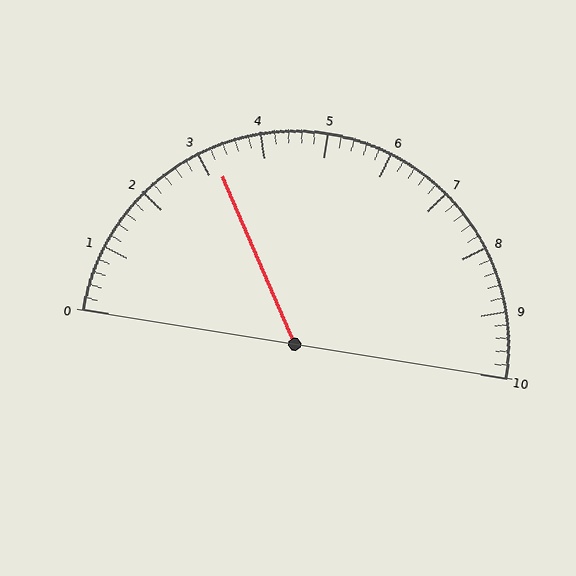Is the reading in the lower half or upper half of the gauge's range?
The reading is in the lower half of the range (0 to 10).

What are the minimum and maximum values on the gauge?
The gauge ranges from 0 to 10.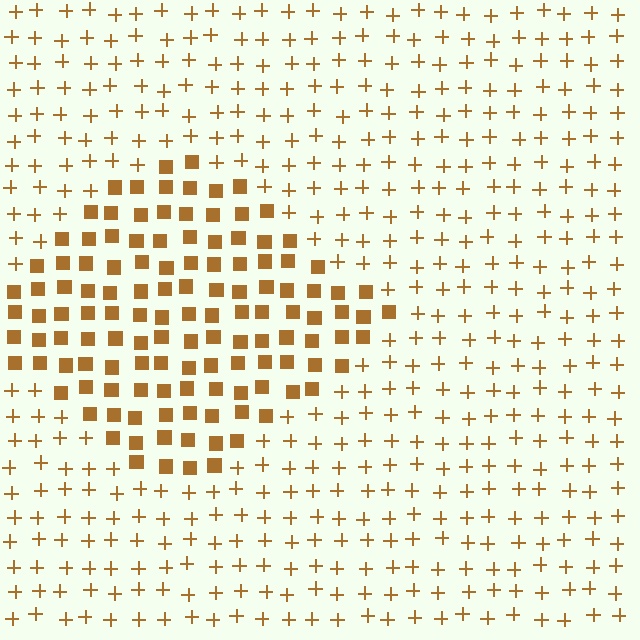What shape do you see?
I see a diamond.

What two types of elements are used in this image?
The image uses squares inside the diamond region and plus signs outside it.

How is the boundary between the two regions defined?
The boundary is defined by a change in element shape: squares inside vs. plus signs outside. All elements share the same color and spacing.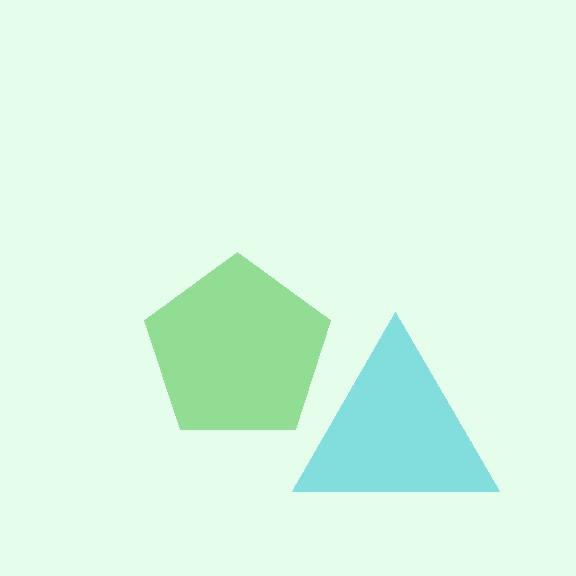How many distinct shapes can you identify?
There are 2 distinct shapes: a green pentagon, a cyan triangle.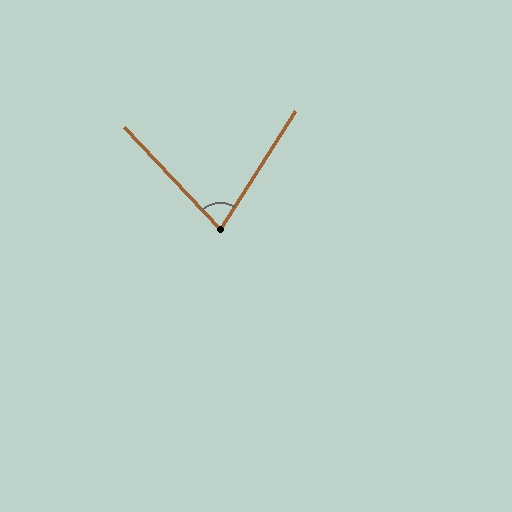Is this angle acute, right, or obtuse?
It is acute.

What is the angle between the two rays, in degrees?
Approximately 76 degrees.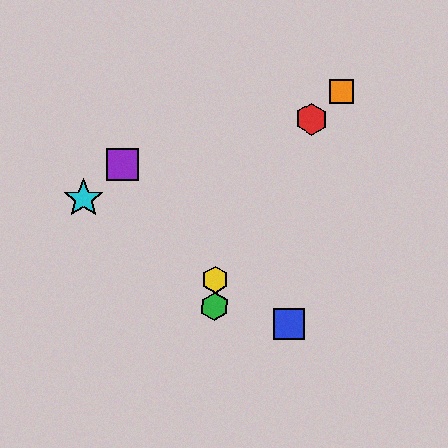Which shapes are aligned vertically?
The green hexagon, the yellow hexagon are aligned vertically.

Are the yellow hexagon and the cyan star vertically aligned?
No, the yellow hexagon is at x≈215 and the cyan star is at x≈84.